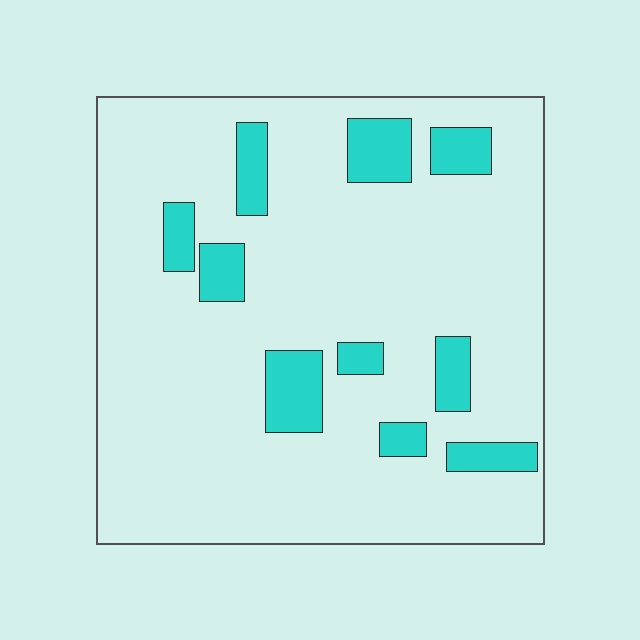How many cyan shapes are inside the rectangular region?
10.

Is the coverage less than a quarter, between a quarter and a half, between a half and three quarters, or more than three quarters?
Less than a quarter.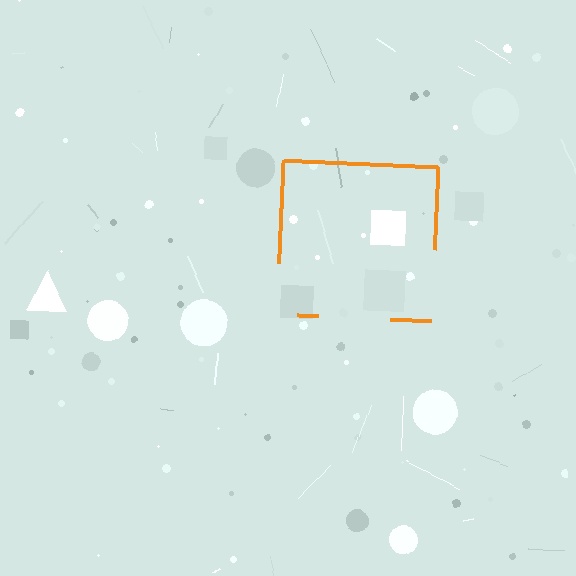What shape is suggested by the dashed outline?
The dashed outline suggests a square.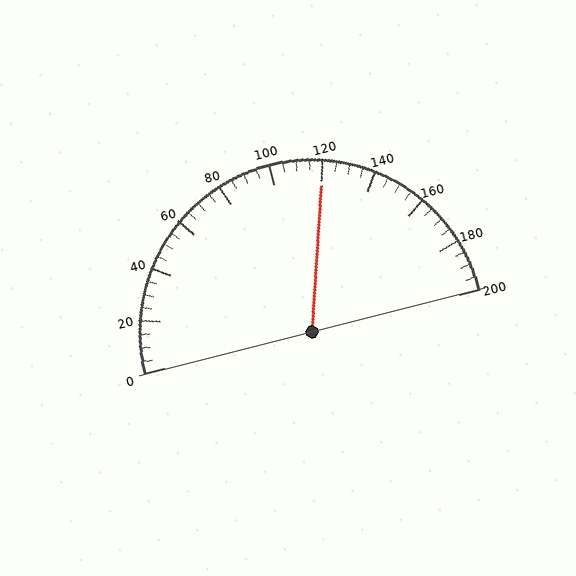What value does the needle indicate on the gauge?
The needle indicates approximately 120.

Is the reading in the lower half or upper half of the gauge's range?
The reading is in the upper half of the range (0 to 200).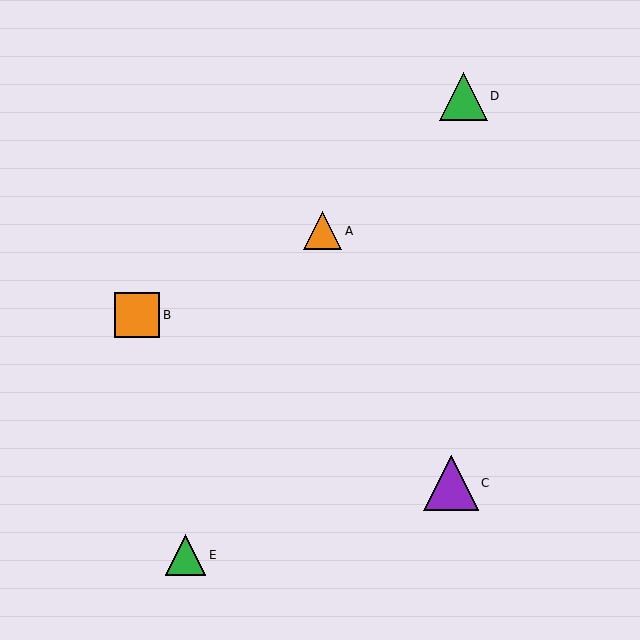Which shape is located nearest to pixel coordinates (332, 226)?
The orange triangle (labeled A) at (323, 231) is nearest to that location.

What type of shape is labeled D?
Shape D is a green triangle.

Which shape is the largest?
The purple triangle (labeled C) is the largest.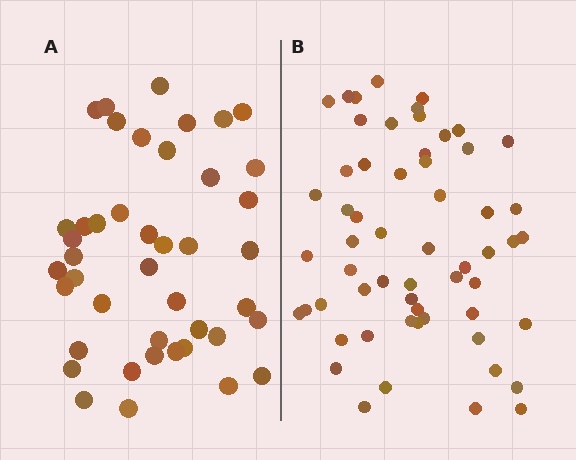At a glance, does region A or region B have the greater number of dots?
Region B (the right region) has more dots.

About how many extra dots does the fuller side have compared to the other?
Region B has approximately 15 more dots than region A.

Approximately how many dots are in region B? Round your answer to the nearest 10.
About 60 dots. (The exact count is 58, which rounds to 60.)